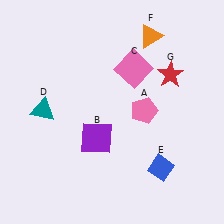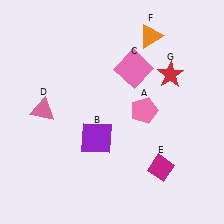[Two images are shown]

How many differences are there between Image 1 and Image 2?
There are 2 differences between the two images.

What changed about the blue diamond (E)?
In Image 1, E is blue. In Image 2, it changed to magenta.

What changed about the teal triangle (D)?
In Image 1, D is teal. In Image 2, it changed to pink.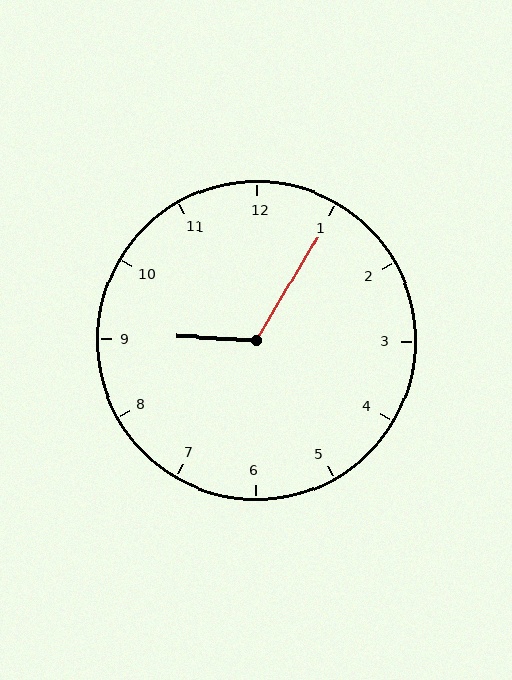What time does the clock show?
9:05.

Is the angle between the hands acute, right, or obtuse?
It is obtuse.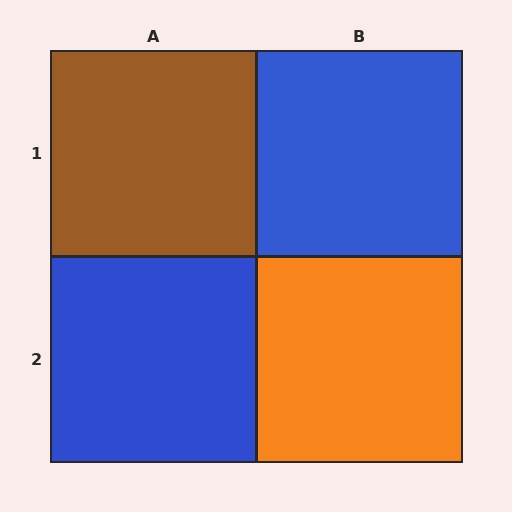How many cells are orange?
1 cell is orange.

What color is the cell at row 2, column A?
Blue.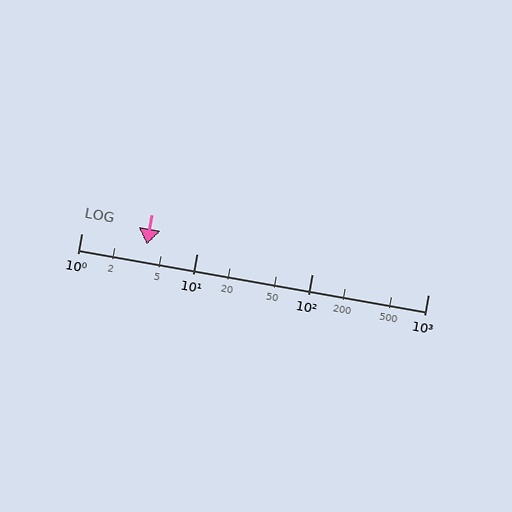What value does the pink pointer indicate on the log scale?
The pointer indicates approximately 3.7.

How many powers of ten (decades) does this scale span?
The scale spans 3 decades, from 1 to 1000.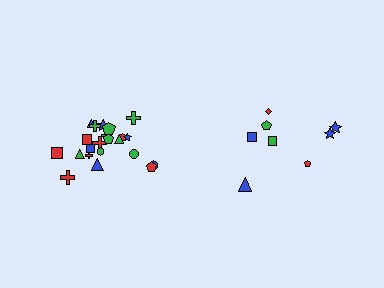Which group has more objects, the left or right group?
The left group.